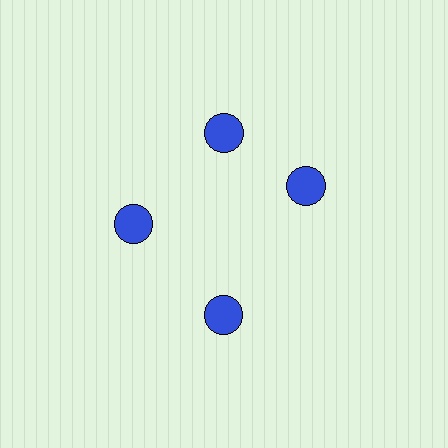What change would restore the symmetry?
The symmetry would be restored by rotating it back into even spacing with its neighbors so that all 4 circles sit at equal angles and equal distance from the center.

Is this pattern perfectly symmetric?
No. The 4 blue circles are arranged in a ring, but one element near the 3 o'clock position is rotated out of alignment along the ring, breaking the 4-fold rotational symmetry.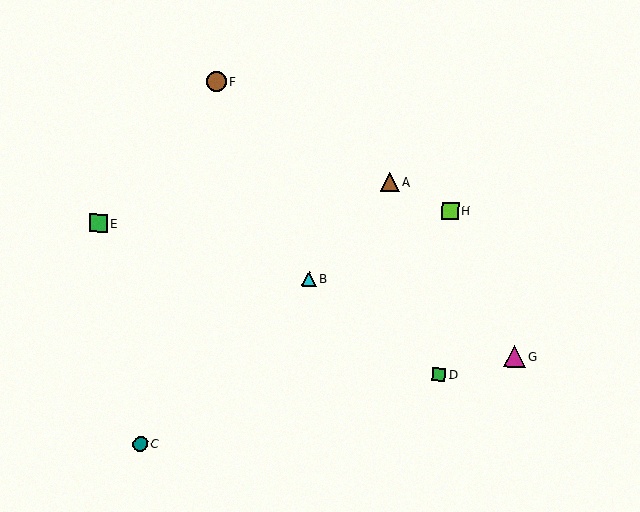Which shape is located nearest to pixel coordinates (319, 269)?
The cyan triangle (labeled B) at (309, 279) is nearest to that location.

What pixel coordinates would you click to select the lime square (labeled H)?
Click at (450, 211) to select the lime square H.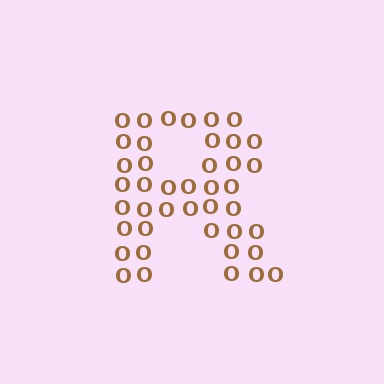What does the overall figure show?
The overall figure shows the letter R.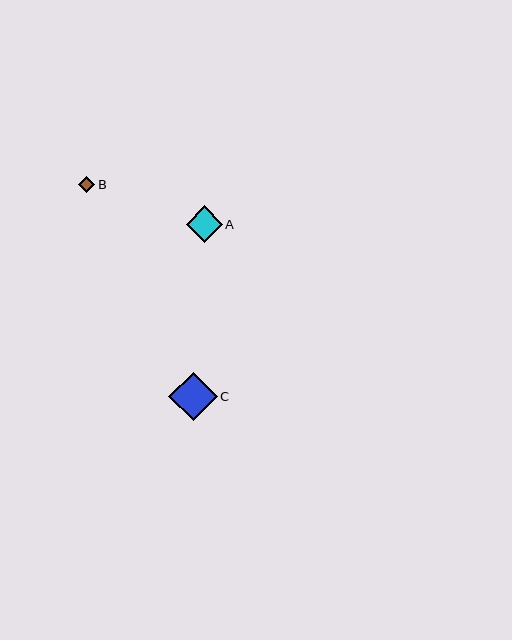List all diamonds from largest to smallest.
From largest to smallest: C, A, B.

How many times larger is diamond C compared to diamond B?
Diamond C is approximately 3.1 times the size of diamond B.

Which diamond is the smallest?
Diamond B is the smallest with a size of approximately 16 pixels.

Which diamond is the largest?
Diamond C is the largest with a size of approximately 49 pixels.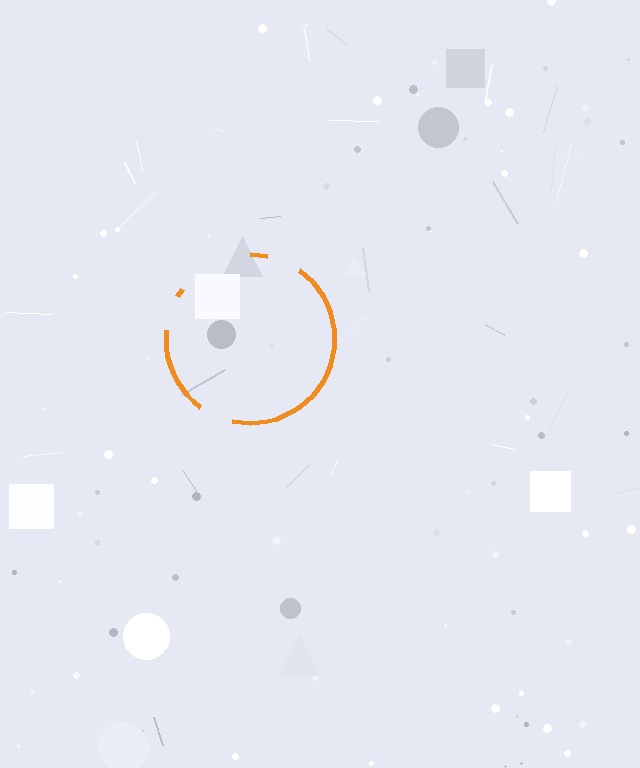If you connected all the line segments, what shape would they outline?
They would outline a circle.